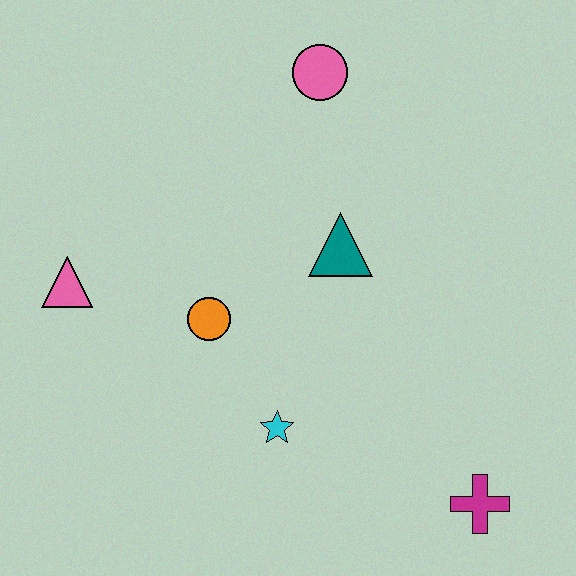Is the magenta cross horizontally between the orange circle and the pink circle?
No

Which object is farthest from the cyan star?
The pink circle is farthest from the cyan star.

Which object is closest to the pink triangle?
The orange circle is closest to the pink triangle.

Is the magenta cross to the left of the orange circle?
No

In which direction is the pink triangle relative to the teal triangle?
The pink triangle is to the left of the teal triangle.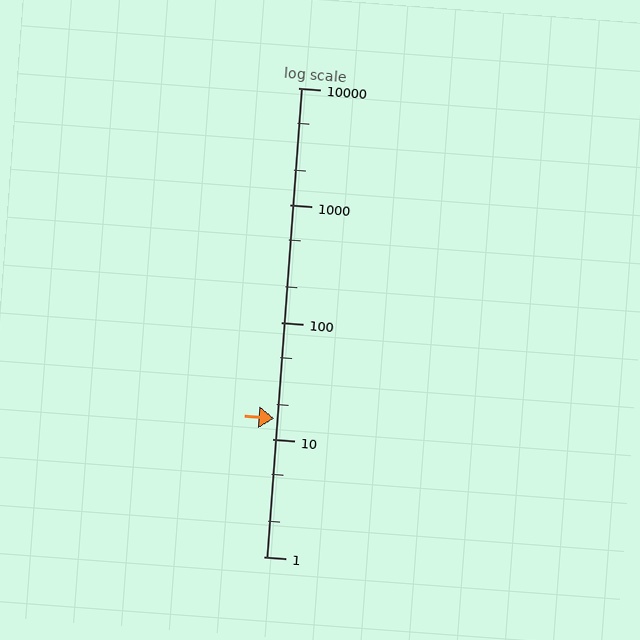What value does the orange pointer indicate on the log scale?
The pointer indicates approximately 15.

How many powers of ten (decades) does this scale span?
The scale spans 4 decades, from 1 to 10000.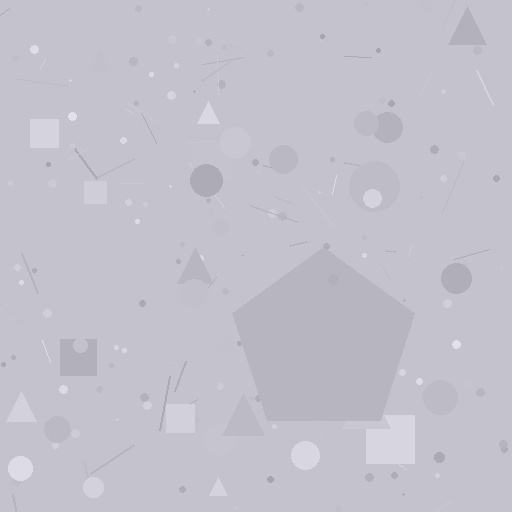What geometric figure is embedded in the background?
A pentagon is embedded in the background.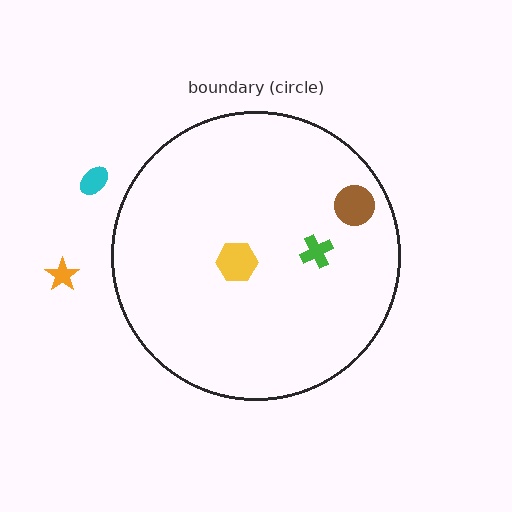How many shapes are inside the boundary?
3 inside, 2 outside.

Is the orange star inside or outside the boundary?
Outside.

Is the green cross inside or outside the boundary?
Inside.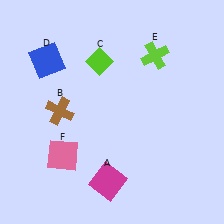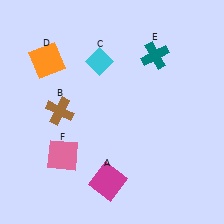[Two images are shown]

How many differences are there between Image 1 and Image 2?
There are 3 differences between the two images.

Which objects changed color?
C changed from lime to cyan. D changed from blue to orange. E changed from lime to teal.